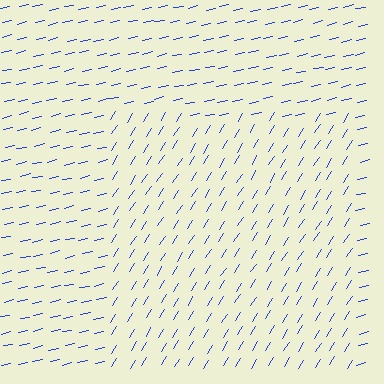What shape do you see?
I see a rectangle.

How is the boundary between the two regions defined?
The boundary is defined purely by a change in line orientation (approximately 45 degrees difference). All lines are the same color and thickness.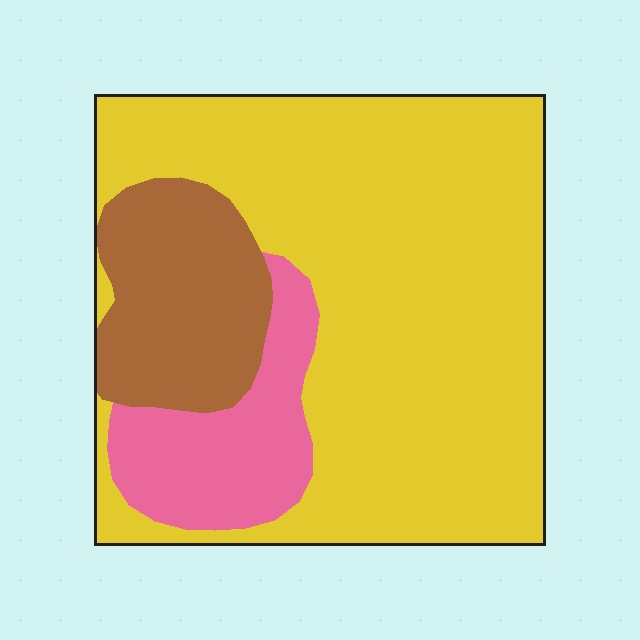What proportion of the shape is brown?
Brown takes up about one sixth (1/6) of the shape.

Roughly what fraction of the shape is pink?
Pink covers roughly 15% of the shape.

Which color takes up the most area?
Yellow, at roughly 70%.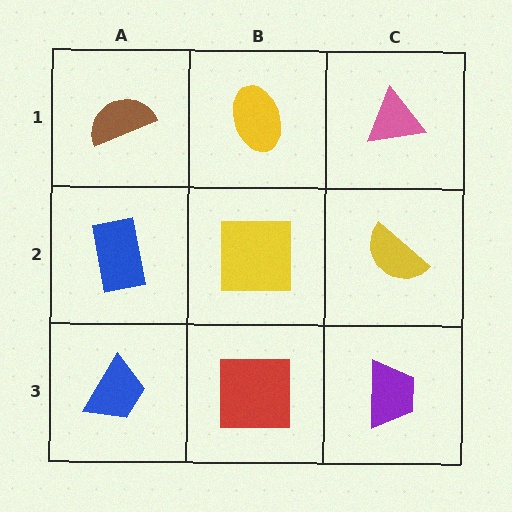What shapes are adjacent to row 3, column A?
A blue rectangle (row 2, column A), a red square (row 3, column B).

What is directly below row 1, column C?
A yellow semicircle.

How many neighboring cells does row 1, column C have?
2.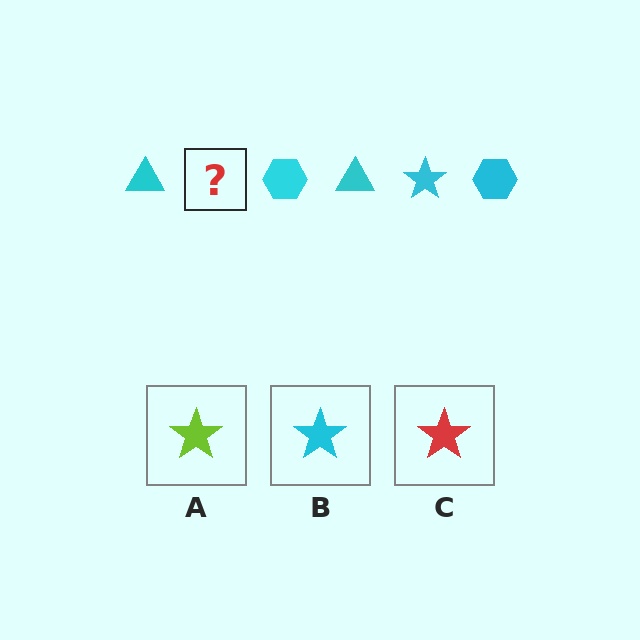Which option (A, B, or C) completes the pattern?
B.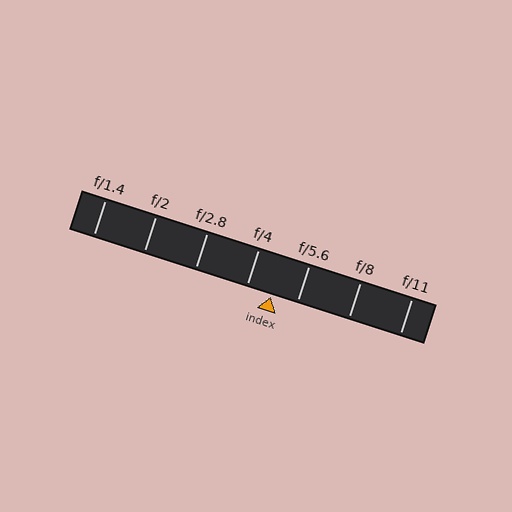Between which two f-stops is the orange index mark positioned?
The index mark is between f/4 and f/5.6.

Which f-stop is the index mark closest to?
The index mark is closest to f/4.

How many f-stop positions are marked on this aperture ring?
There are 7 f-stop positions marked.